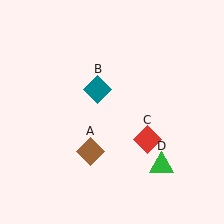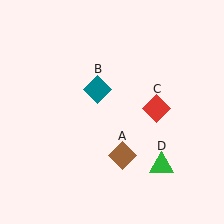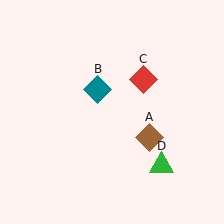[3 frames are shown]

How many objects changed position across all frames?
2 objects changed position: brown diamond (object A), red diamond (object C).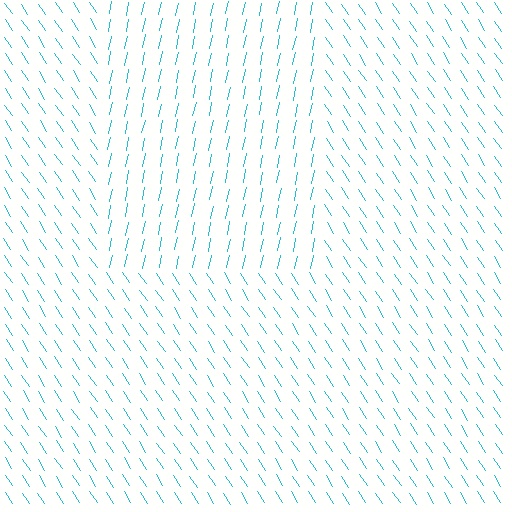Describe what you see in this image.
The image is filled with small cyan line segments. A rectangle region in the image has lines oriented differently from the surrounding lines, creating a visible texture boundary.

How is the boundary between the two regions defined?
The boundary is defined purely by a change in line orientation (approximately 45 degrees difference). All lines are the same color and thickness.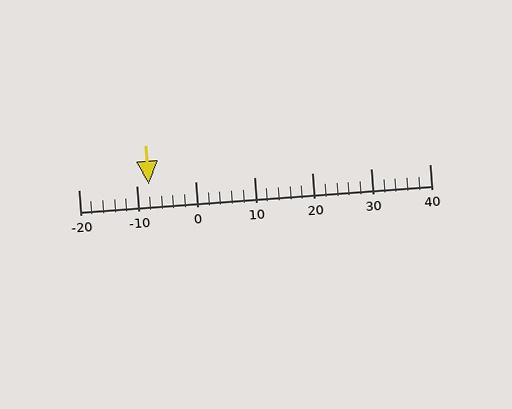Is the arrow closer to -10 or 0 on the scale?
The arrow is closer to -10.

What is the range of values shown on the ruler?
The ruler shows values from -20 to 40.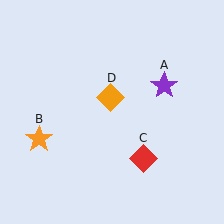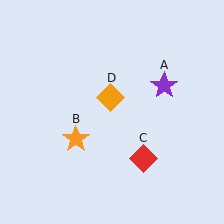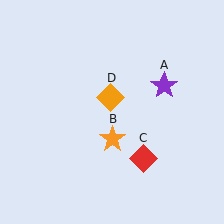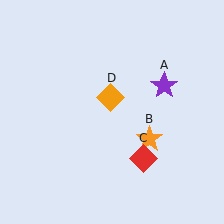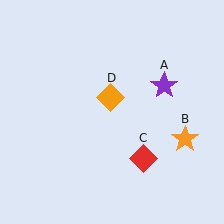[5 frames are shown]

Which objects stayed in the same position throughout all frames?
Purple star (object A) and red diamond (object C) and orange diamond (object D) remained stationary.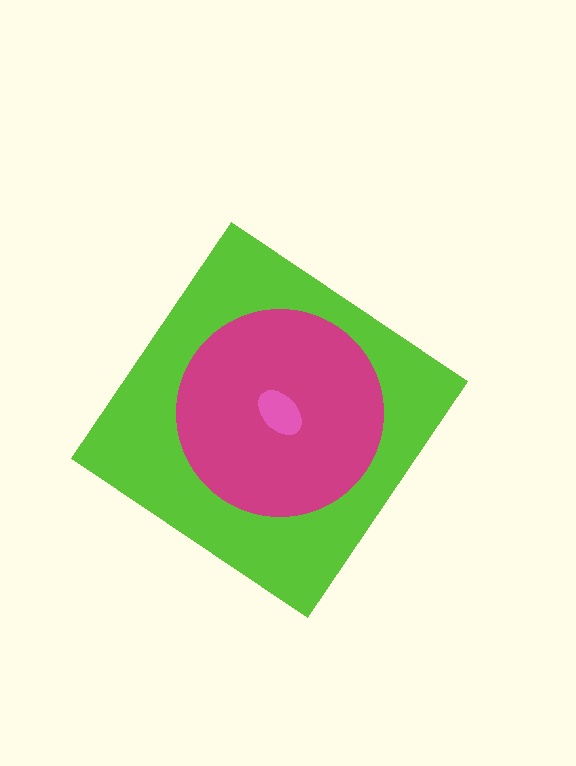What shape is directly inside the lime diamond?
The magenta circle.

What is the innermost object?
The pink ellipse.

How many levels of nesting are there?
3.